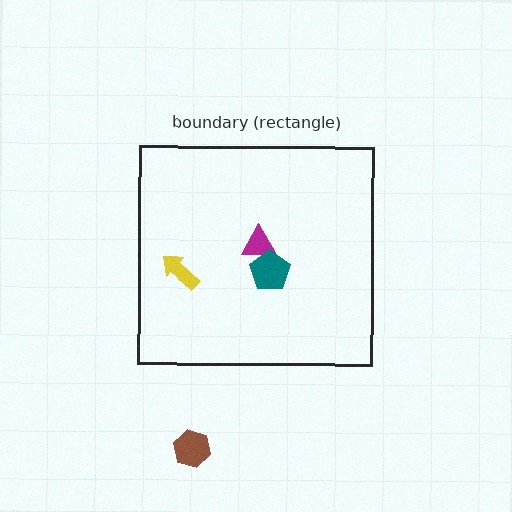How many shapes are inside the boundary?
3 inside, 1 outside.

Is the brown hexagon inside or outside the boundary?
Outside.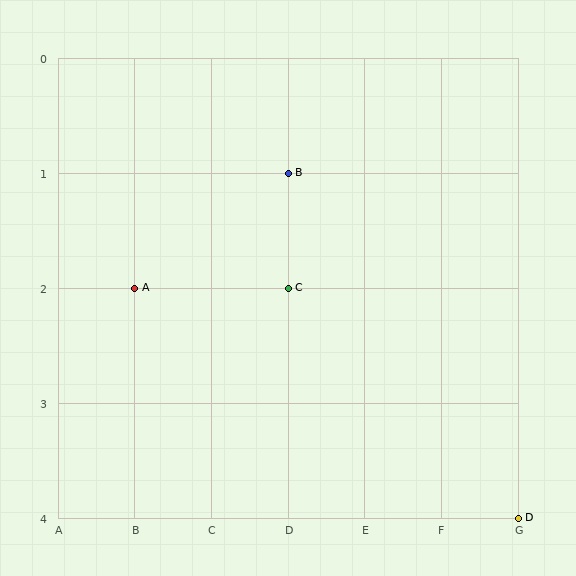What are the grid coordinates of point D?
Point D is at grid coordinates (G, 4).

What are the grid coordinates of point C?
Point C is at grid coordinates (D, 2).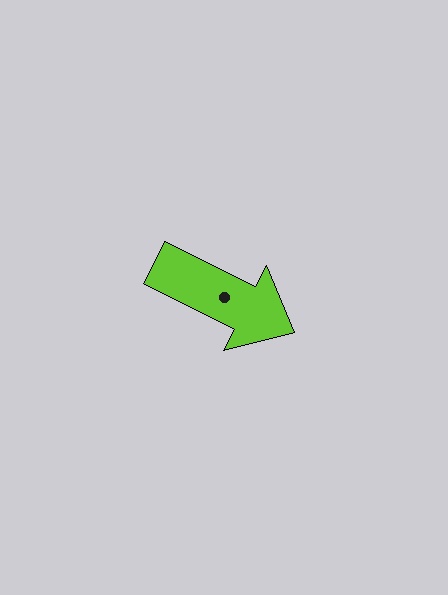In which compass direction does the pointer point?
Southeast.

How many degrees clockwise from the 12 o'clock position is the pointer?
Approximately 117 degrees.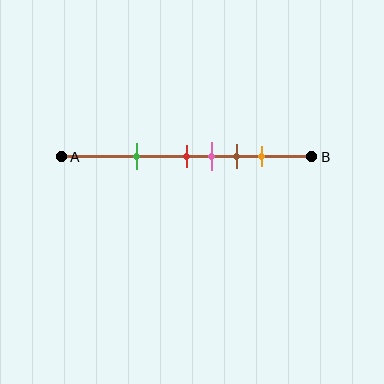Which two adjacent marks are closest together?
The red and pink marks are the closest adjacent pair.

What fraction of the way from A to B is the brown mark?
The brown mark is approximately 70% (0.7) of the way from A to B.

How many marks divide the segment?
There are 5 marks dividing the segment.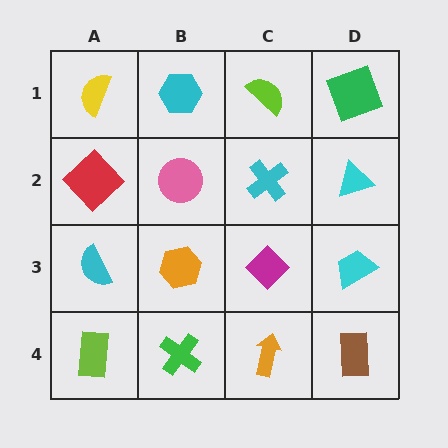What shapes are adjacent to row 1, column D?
A cyan triangle (row 2, column D), a lime semicircle (row 1, column C).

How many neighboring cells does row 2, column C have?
4.